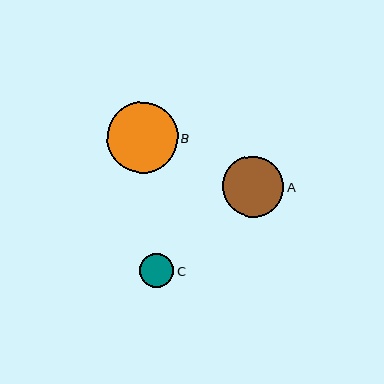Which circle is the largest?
Circle B is the largest with a size of approximately 71 pixels.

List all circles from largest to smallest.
From largest to smallest: B, A, C.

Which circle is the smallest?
Circle C is the smallest with a size of approximately 34 pixels.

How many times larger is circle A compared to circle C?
Circle A is approximately 1.8 times the size of circle C.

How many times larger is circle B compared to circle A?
Circle B is approximately 1.2 times the size of circle A.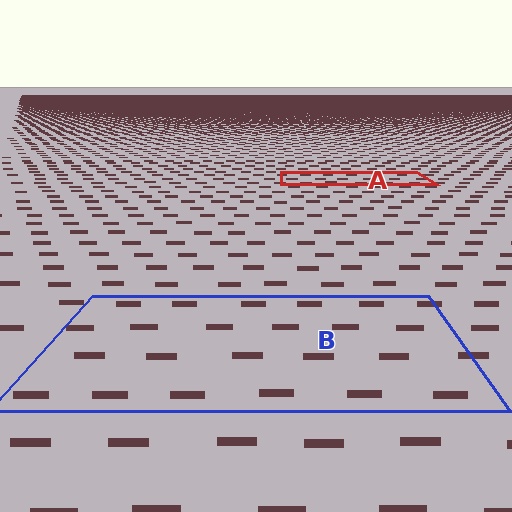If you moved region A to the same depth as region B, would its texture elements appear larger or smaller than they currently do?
They would appear larger. At a closer depth, the same texture elements are projected at a bigger on-screen size.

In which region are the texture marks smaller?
The texture marks are smaller in region A, because it is farther away.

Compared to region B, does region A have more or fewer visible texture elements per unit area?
Region A has more texture elements per unit area — they are packed more densely because it is farther away.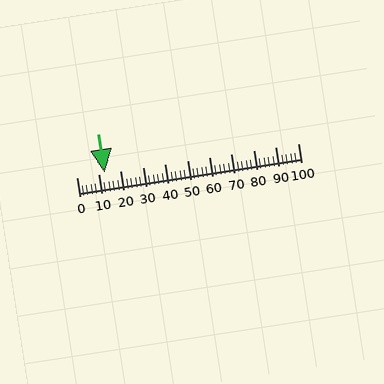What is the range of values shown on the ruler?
The ruler shows values from 0 to 100.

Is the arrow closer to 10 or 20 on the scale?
The arrow is closer to 10.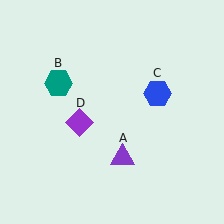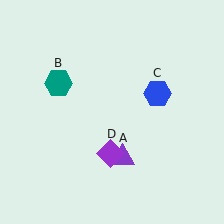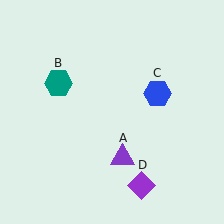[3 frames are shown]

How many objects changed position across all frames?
1 object changed position: purple diamond (object D).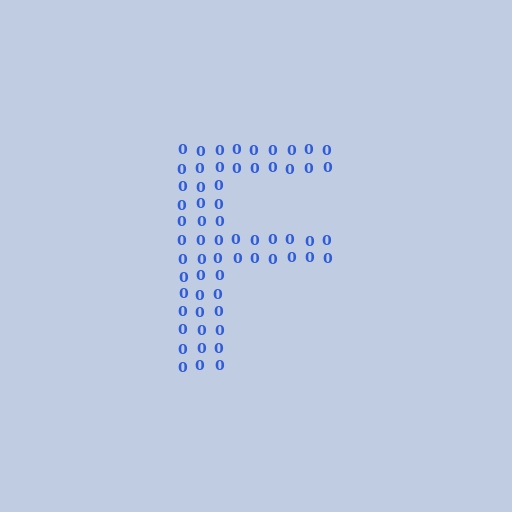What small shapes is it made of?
It is made of small digit 0's.